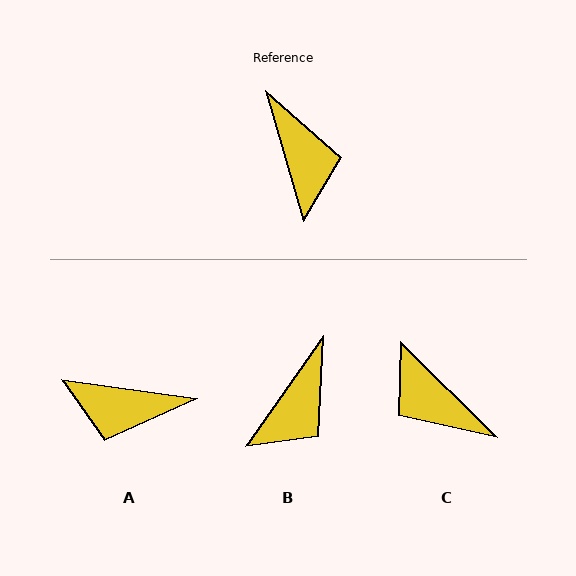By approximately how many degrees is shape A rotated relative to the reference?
Approximately 115 degrees clockwise.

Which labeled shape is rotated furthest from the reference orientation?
C, about 151 degrees away.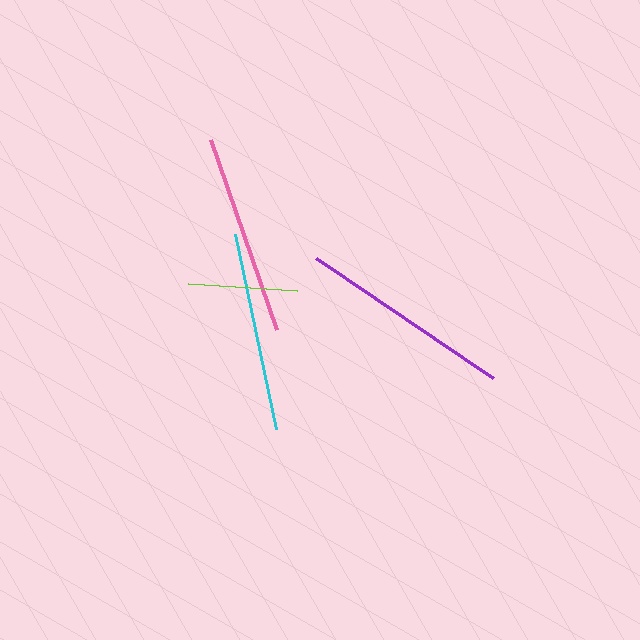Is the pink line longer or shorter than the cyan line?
The pink line is longer than the cyan line.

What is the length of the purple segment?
The purple segment is approximately 214 pixels long.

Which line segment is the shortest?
The lime line is the shortest at approximately 110 pixels.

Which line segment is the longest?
The purple line is the longest at approximately 214 pixels.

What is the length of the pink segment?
The pink segment is approximately 200 pixels long.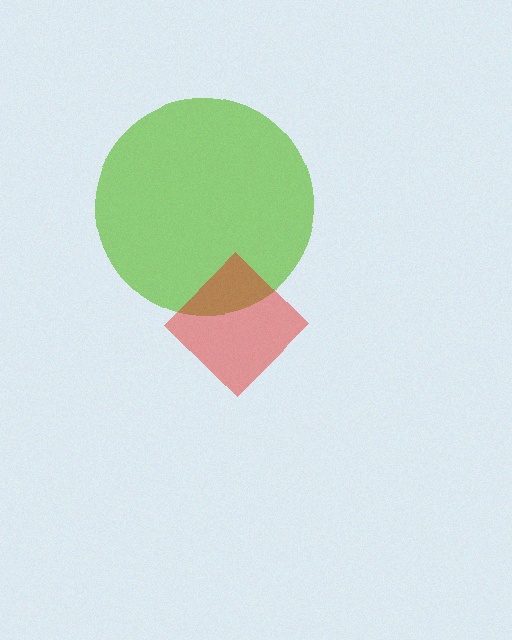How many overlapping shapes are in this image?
There are 2 overlapping shapes in the image.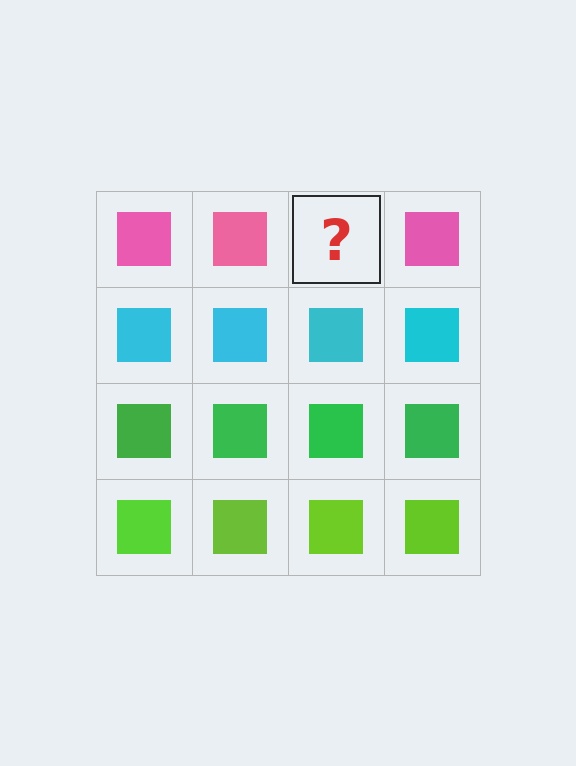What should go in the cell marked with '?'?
The missing cell should contain a pink square.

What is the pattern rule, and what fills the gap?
The rule is that each row has a consistent color. The gap should be filled with a pink square.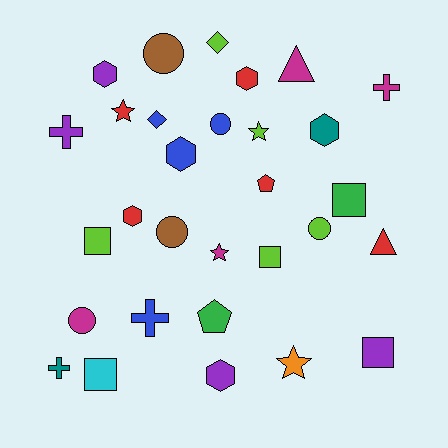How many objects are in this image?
There are 30 objects.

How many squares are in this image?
There are 5 squares.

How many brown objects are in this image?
There are 2 brown objects.